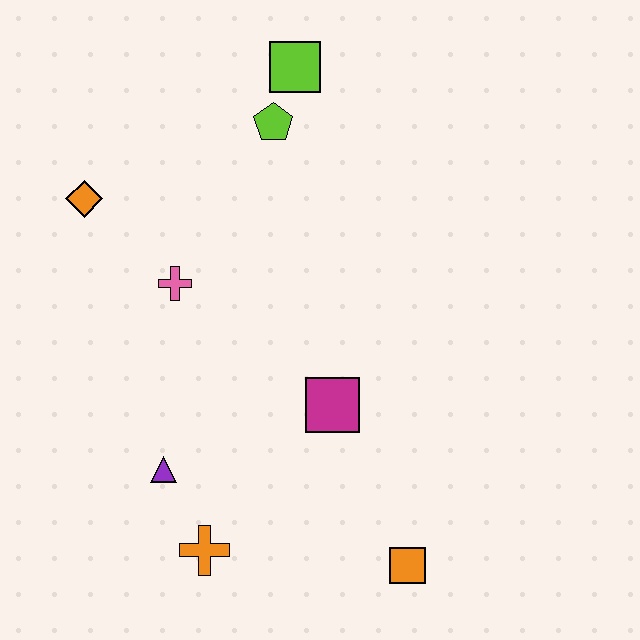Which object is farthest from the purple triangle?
The lime square is farthest from the purple triangle.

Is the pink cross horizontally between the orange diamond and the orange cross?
Yes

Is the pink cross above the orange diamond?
No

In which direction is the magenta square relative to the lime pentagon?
The magenta square is below the lime pentagon.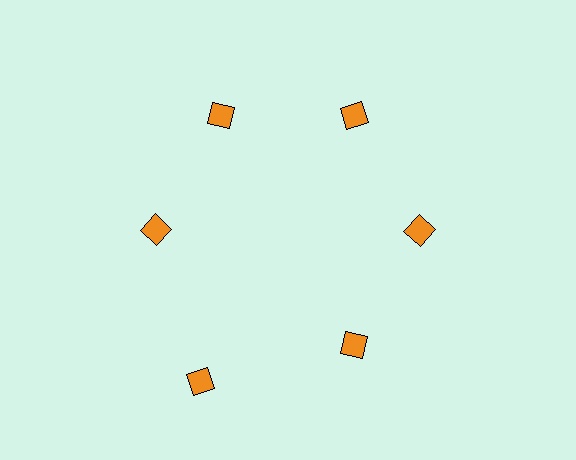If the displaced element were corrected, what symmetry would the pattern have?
It would have 6-fold rotational symmetry — the pattern would map onto itself every 60 degrees.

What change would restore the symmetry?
The symmetry would be restored by moving it inward, back onto the ring so that all 6 diamonds sit at equal angles and equal distance from the center.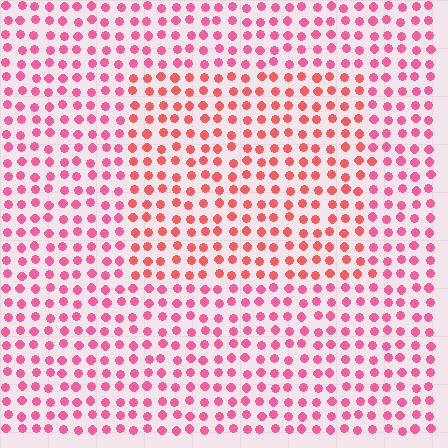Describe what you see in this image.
The image is filled with small pink elements in a uniform arrangement. A rectangle-shaped region is visible where the elements are tinted to a slightly different hue, forming a subtle color boundary.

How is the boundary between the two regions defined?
The boundary is defined purely by a slight shift in hue (about 26 degrees). Spacing, size, and orientation are identical on both sides.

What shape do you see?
I see a rectangle.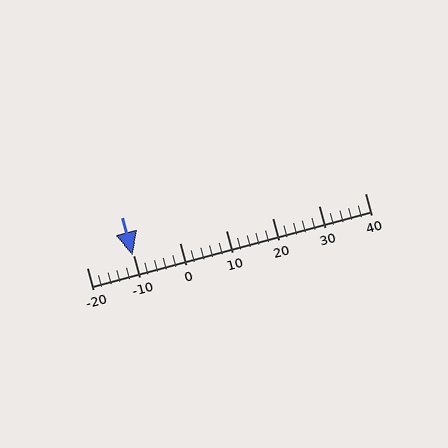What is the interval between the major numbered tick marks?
The major tick marks are spaced 10 units apart.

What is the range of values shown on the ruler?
The ruler shows values from -20 to 40.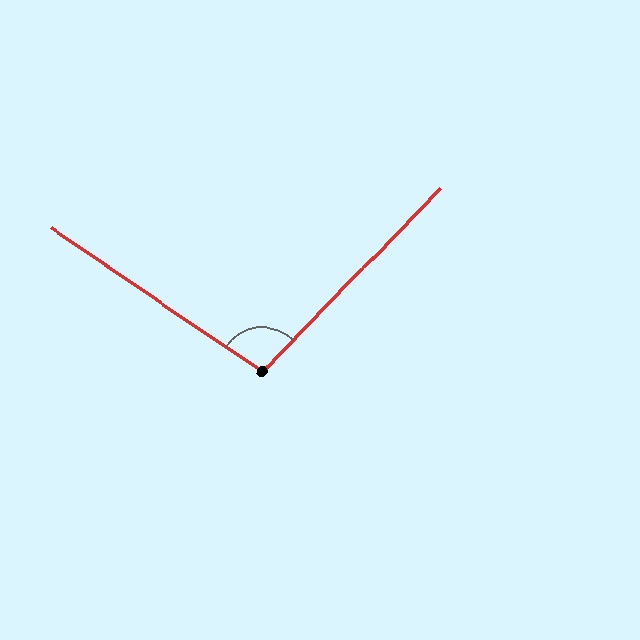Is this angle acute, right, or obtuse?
It is obtuse.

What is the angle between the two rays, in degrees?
Approximately 100 degrees.